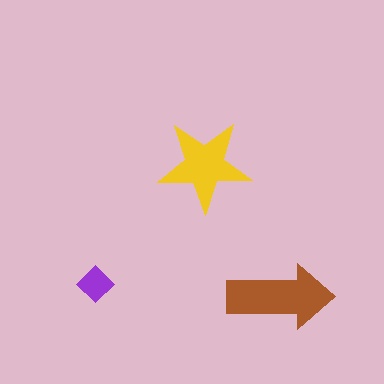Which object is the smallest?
The purple diamond.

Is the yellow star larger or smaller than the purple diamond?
Larger.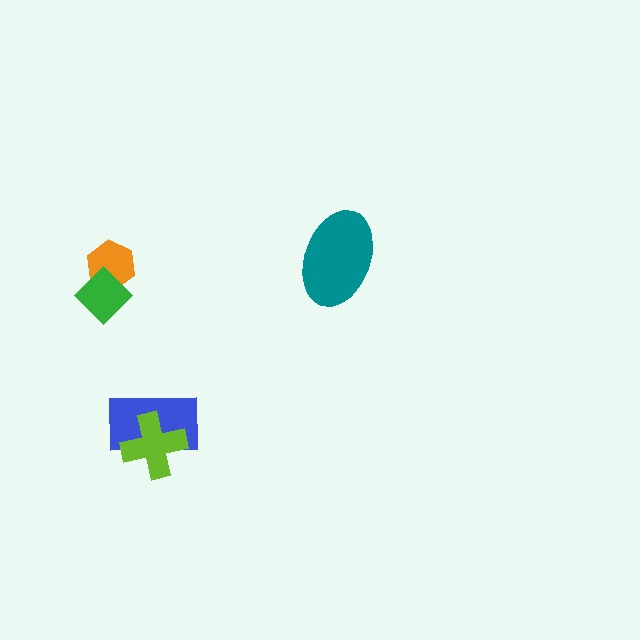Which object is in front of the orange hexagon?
The green diamond is in front of the orange hexagon.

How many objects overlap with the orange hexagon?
1 object overlaps with the orange hexagon.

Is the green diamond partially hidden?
No, no other shape covers it.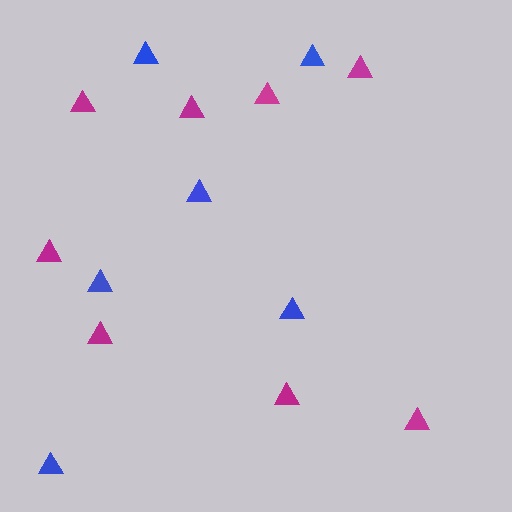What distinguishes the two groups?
There are 2 groups: one group of magenta triangles (8) and one group of blue triangles (6).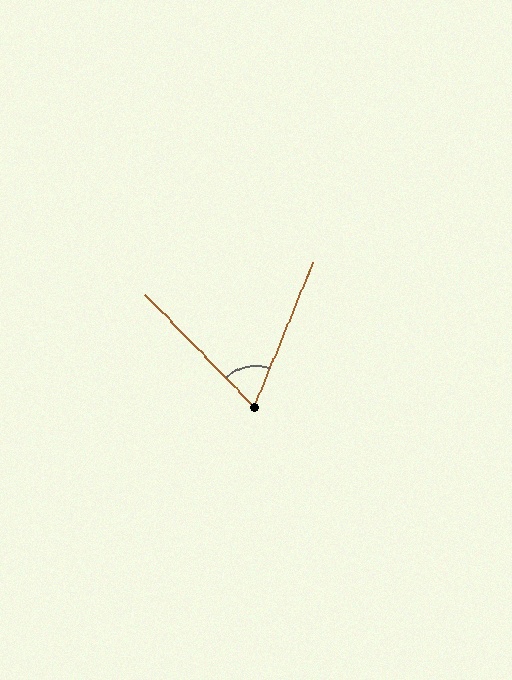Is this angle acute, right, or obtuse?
It is acute.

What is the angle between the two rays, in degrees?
Approximately 66 degrees.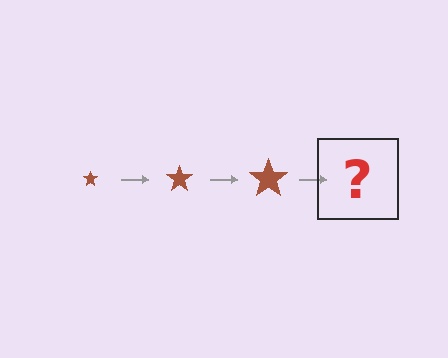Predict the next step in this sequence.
The next step is a brown star, larger than the previous one.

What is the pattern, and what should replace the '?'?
The pattern is that the star gets progressively larger each step. The '?' should be a brown star, larger than the previous one.